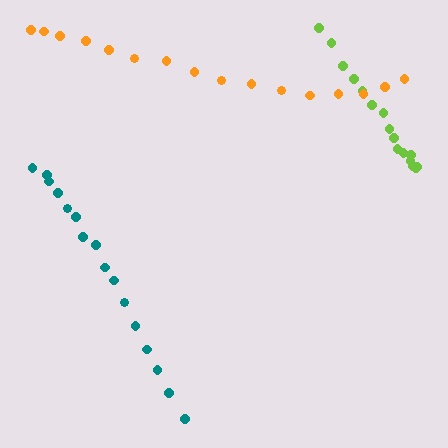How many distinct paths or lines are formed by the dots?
There are 3 distinct paths.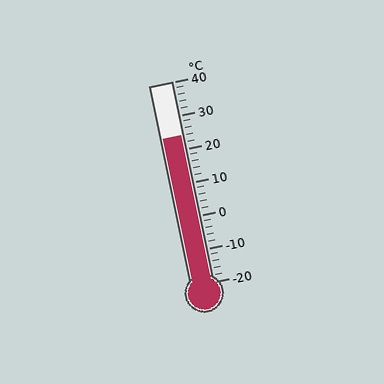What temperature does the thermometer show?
The thermometer shows approximately 24°C.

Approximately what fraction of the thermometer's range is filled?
The thermometer is filled to approximately 75% of its range.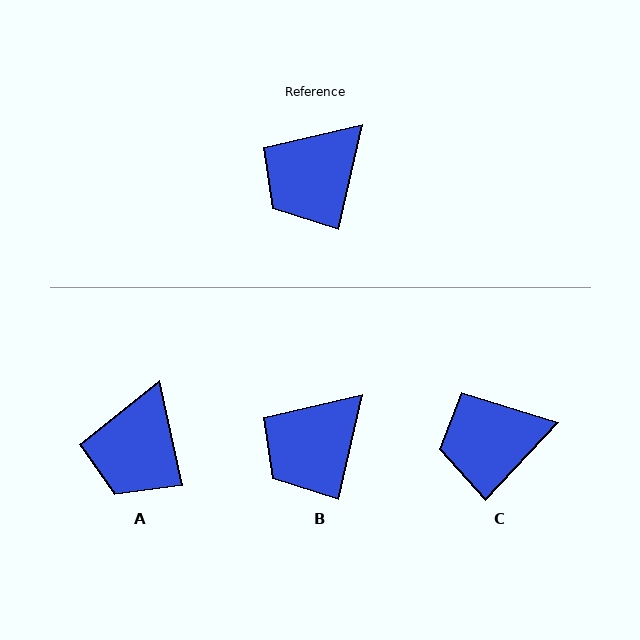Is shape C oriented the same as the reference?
No, it is off by about 30 degrees.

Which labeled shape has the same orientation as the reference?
B.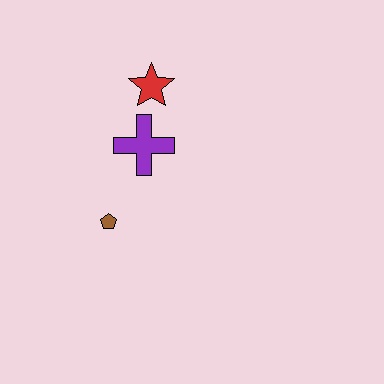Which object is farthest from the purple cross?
The brown pentagon is farthest from the purple cross.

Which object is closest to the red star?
The purple cross is closest to the red star.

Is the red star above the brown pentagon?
Yes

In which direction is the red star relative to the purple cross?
The red star is above the purple cross.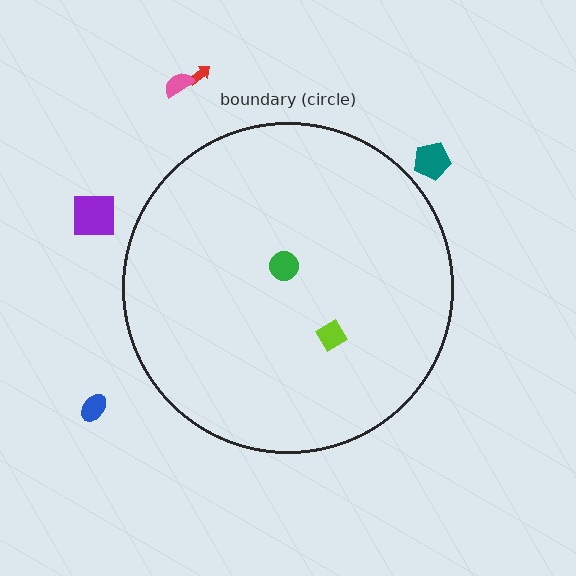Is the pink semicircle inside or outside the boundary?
Outside.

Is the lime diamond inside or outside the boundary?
Inside.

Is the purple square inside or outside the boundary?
Outside.